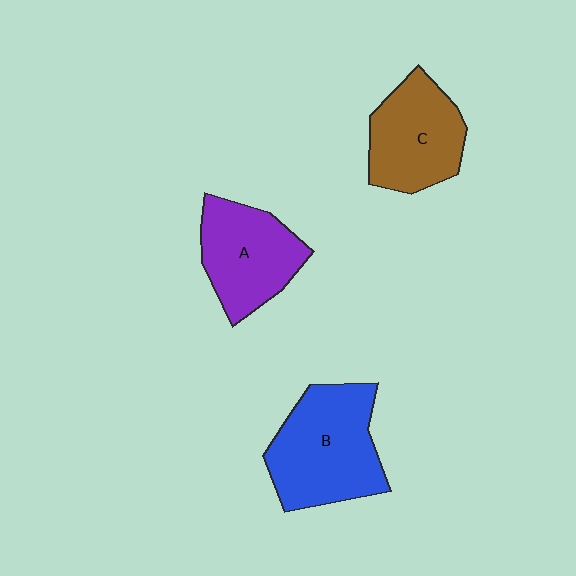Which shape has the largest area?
Shape B (blue).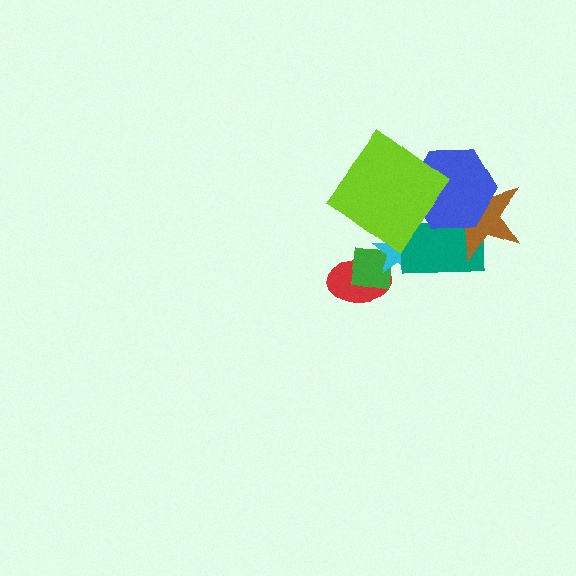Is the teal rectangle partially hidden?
Yes, it is partially covered by another shape.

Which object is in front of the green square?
The cyan star is in front of the green square.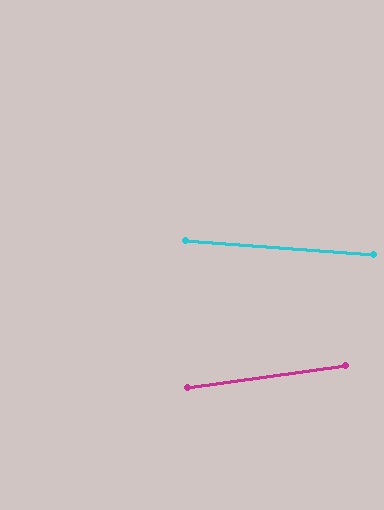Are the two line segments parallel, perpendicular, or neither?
Neither parallel nor perpendicular — they differ by about 13°.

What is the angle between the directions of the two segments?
Approximately 13 degrees.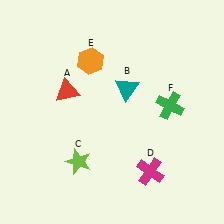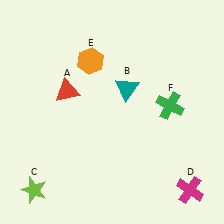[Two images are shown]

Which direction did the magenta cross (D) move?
The magenta cross (D) moved right.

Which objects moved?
The objects that moved are: the lime star (C), the magenta cross (D).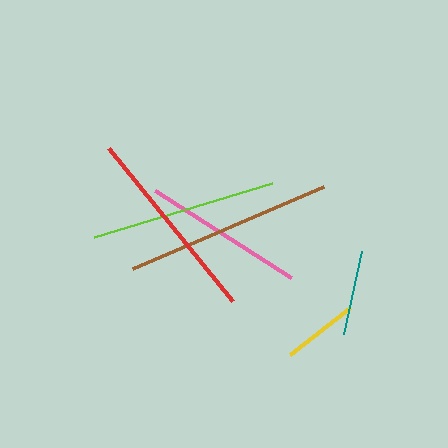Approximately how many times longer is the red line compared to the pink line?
The red line is approximately 1.2 times the length of the pink line.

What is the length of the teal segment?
The teal segment is approximately 85 pixels long.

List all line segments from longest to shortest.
From longest to shortest: brown, red, lime, pink, teal, yellow.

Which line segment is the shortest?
The yellow line is the shortest at approximately 76 pixels.